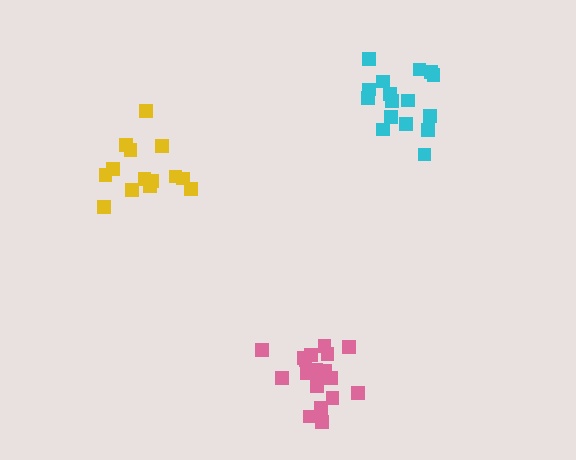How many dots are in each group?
Group 1: 14 dots, Group 2: 20 dots, Group 3: 16 dots (50 total).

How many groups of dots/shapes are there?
There are 3 groups.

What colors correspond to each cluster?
The clusters are colored: yellow, pink, cyan.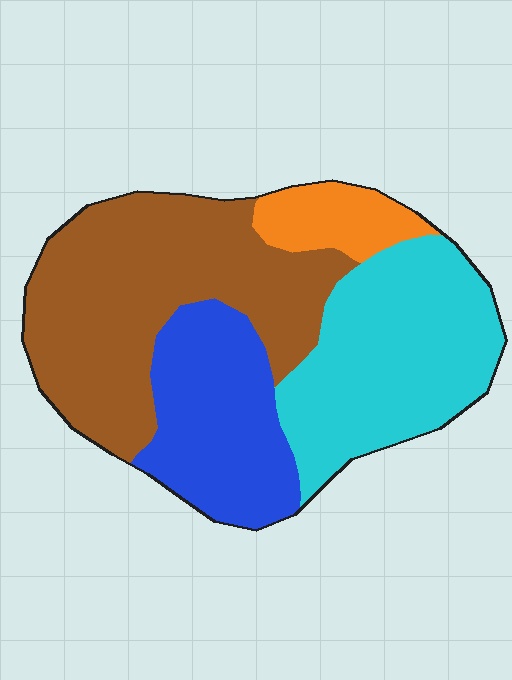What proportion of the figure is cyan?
Cyan covers 30% of the figure.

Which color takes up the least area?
Orange, at roughly 10%.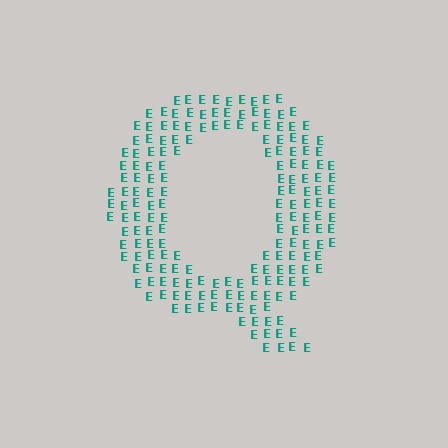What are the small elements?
The small elements are letter E's.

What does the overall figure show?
The overall figure shows the letter Q.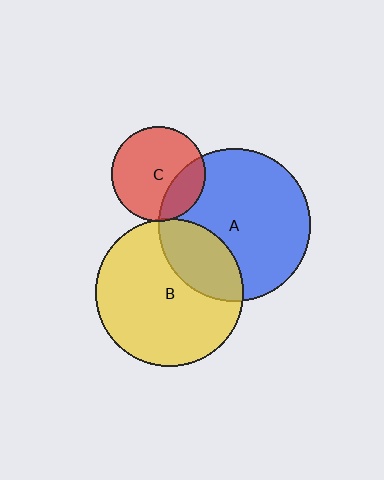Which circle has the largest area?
Circle A (blue).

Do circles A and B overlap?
Yes.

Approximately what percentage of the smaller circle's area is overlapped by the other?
Approximately 25%.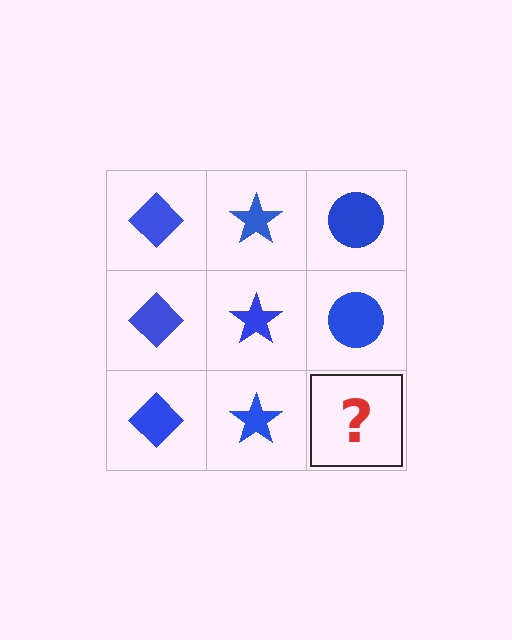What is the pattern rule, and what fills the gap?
The rule is that each column has a consistent shape. The gap should be filled with a blue circle.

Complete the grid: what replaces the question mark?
The question mark should be replaced with a blue circle.